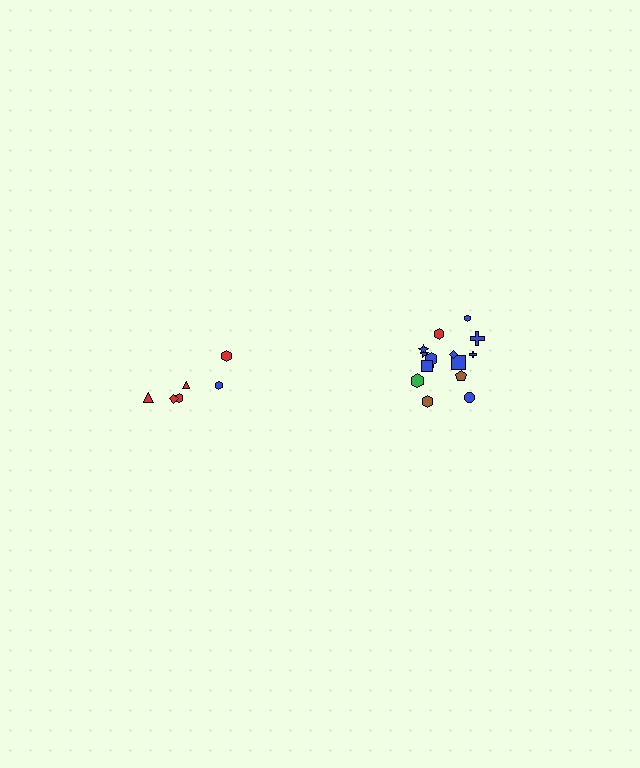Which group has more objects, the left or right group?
The right group.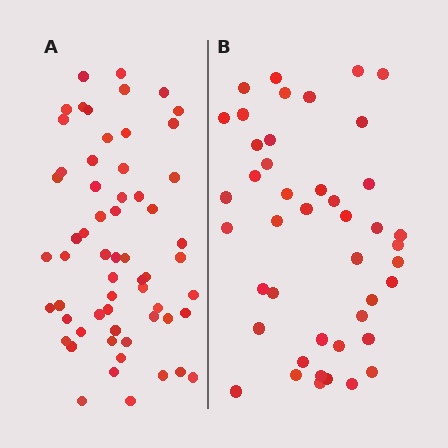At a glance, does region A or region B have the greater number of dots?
Region A (the left region) has more dots.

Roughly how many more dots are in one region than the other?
Region A has approximately 15 more dots than region B.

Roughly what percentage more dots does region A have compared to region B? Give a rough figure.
About 35% more.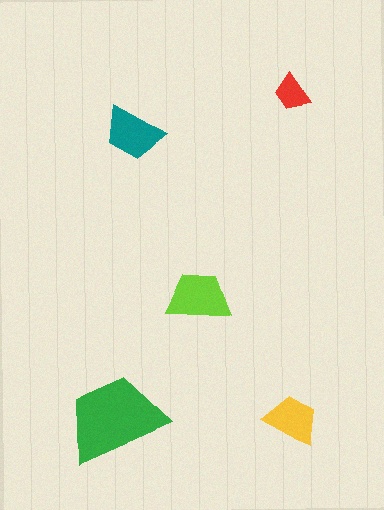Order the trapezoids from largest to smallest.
the green one, the lime one, the teal one, the yellow one, the red one.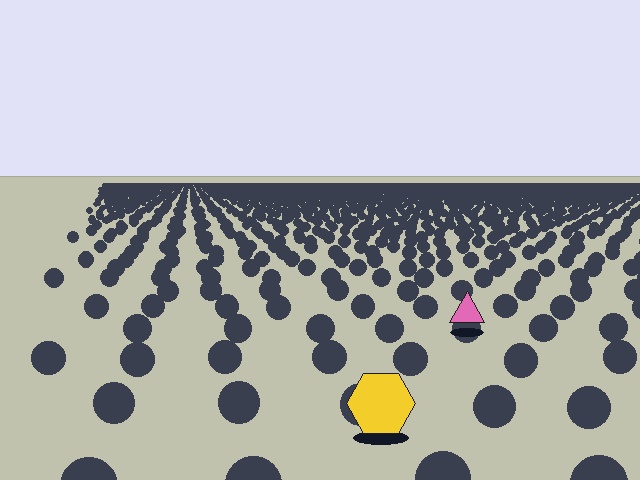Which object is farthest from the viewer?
The pink triangle is farthest from the viewer. It appears smaller and the ground texture around it is denser.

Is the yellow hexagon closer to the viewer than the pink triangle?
Yes. The yellow hexagon is closer — you can tell from the texture gradient: the ground texture is coarser near it.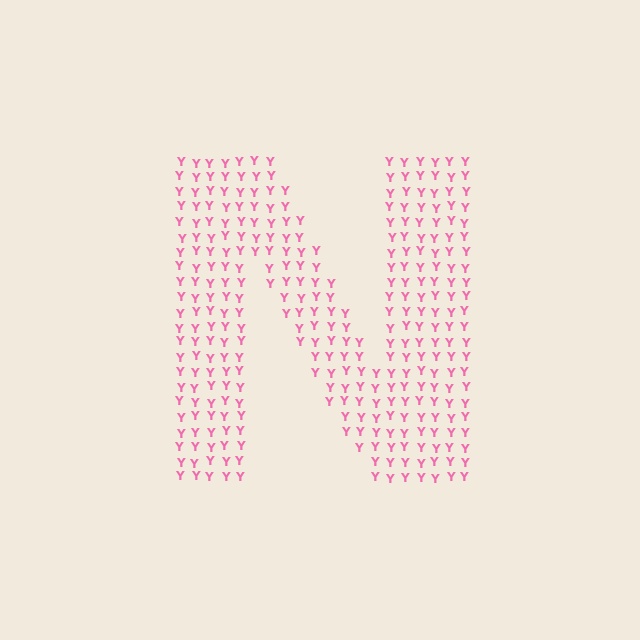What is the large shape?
The large shape is the letter N.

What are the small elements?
The small elements are letter Y's.